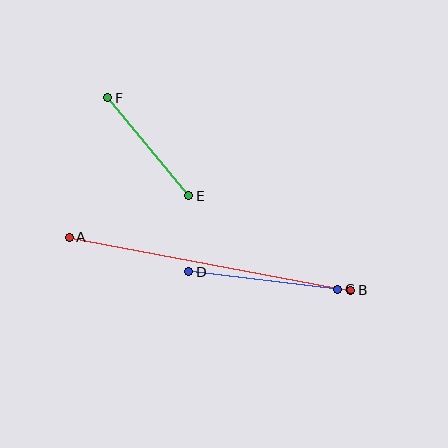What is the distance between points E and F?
The distance is approximately 127 pixels.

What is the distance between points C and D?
The distance is approximately 150 pixels.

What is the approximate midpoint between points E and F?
The midpoint is at approximately (148, 147) pixels.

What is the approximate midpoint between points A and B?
The midpoint is at approximately (210, 264) pixels.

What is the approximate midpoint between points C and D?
The midpoint is at approximately (263, 281) pixels.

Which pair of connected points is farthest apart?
Points A and B are farthest apart.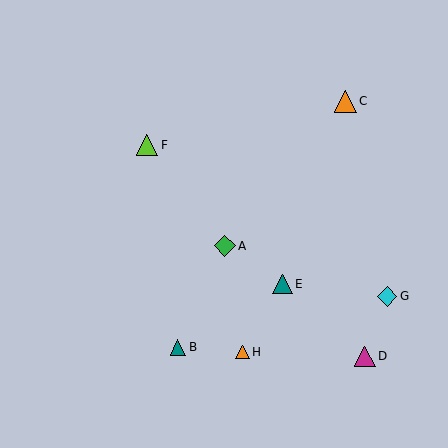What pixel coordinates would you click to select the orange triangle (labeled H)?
Click at (242, 352) to select the orange triangle H.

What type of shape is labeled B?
Shape B is a teal triangle.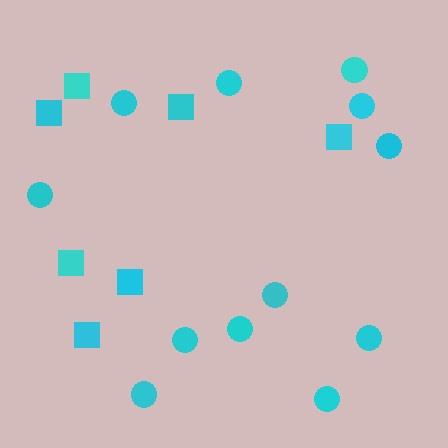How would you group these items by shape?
There are 2 groups: one group of circles (12) and one group of squares (7).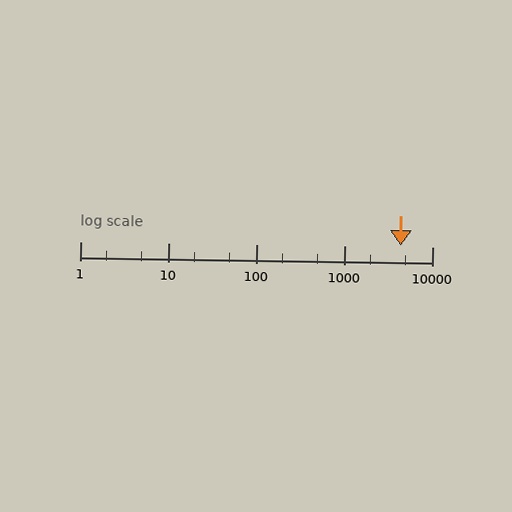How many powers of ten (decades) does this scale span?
The scale spans 4 decades, from 1 to 10000.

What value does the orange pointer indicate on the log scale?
The pointer indicates approximately 4400.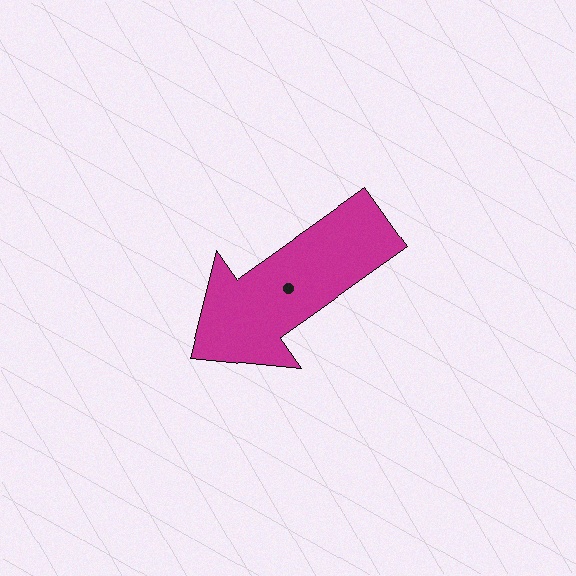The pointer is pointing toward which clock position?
Roughly 8 o'clock.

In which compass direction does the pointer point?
Southwest.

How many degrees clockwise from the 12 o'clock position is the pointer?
Approximately 235 degrees.